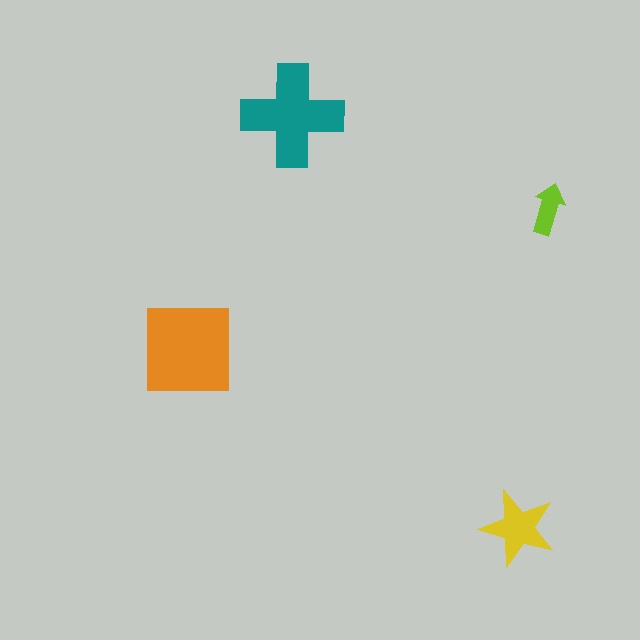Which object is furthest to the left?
The orange square is leftmost.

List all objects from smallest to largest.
The lime arrow, the yellow star, the teal cross, the orange square.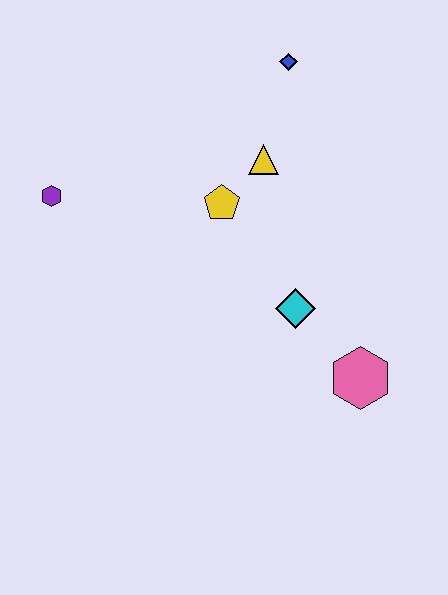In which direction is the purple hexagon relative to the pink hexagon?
The purple hexagon is to the left of the pink hexagon.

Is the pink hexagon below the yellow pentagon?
Yes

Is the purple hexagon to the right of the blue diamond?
No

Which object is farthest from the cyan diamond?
The purple hexagon is farthest from the cyan diamond.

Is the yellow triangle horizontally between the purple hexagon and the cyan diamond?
Yes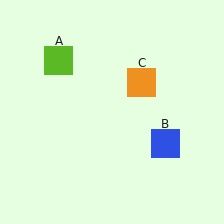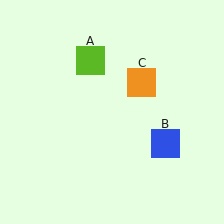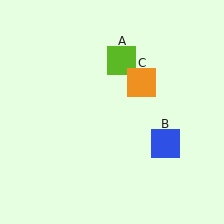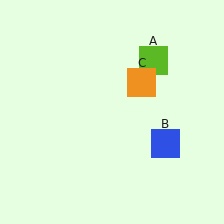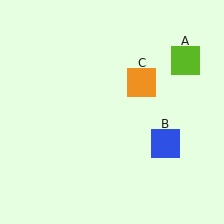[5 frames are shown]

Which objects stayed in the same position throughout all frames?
Blue square (object B) and orange square (object C) remained stationary.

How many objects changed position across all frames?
1 object changed position: lime square (object A).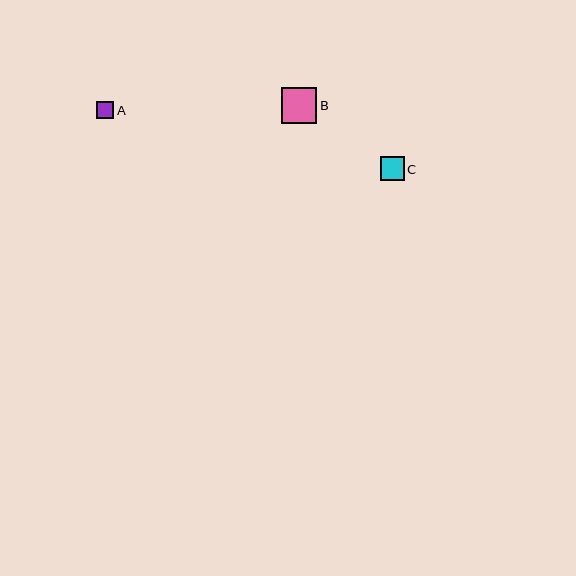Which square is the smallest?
Square A is the smallest with a size of approximately 17 pixels.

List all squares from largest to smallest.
From largest to smallest: B, C, A.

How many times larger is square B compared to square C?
Square B is approximately 1.5 times the size of square C.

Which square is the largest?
Square B is the largest with a size of approximately 35 pixels.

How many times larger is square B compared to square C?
Square B is approximately 1.5 times the size of square C.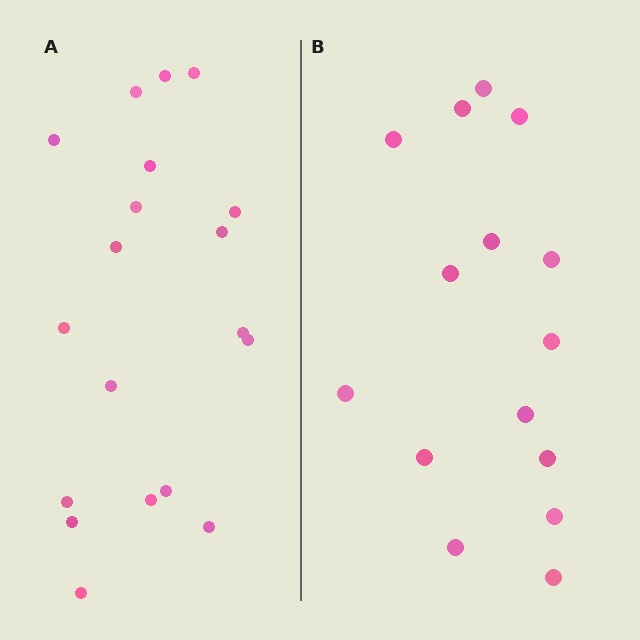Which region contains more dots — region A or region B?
Region A (the left region) has more dots.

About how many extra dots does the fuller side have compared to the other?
Region A has about 4 more dots than region B.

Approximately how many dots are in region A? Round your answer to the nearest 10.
About 20 dots. (The exact count is 19, which rounds to 20.)